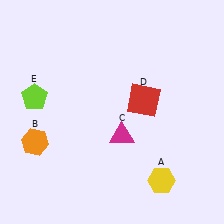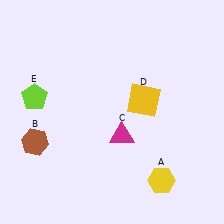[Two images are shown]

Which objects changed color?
B changed from orange to brown. D changed from red to yellow.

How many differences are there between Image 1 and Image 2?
There are 2 differences between the two images.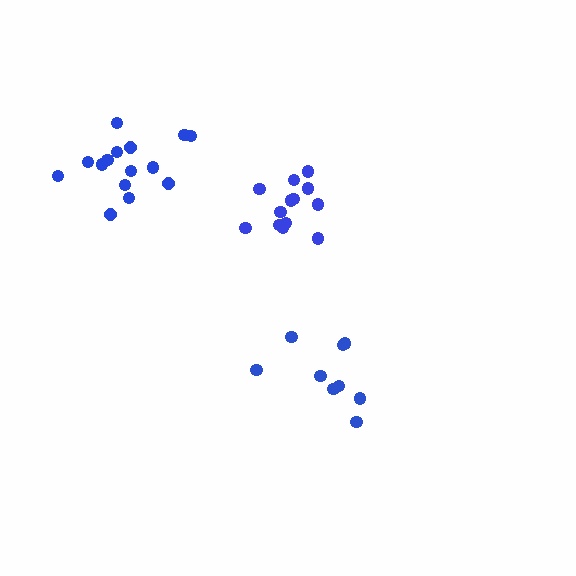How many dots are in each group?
Group 1: 9 dots, Group 2: 15 dots, Group 3: 13 dots (37 total).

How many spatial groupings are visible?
There are 3 spatial groupings.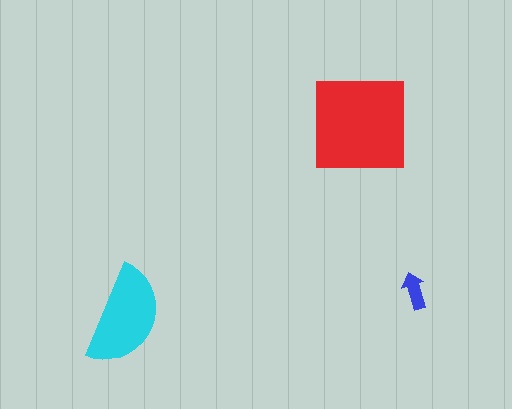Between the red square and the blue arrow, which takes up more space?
The red square.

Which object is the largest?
The red square.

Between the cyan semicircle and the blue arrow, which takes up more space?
The cyan semicircle.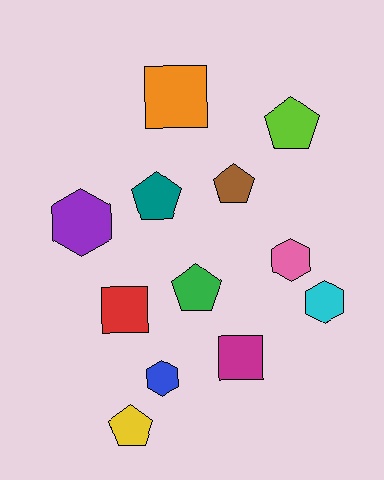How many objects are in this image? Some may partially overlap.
There are 12 objects.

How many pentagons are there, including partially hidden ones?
There are 5 pentagons.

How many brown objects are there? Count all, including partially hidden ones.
There is 1 brown object.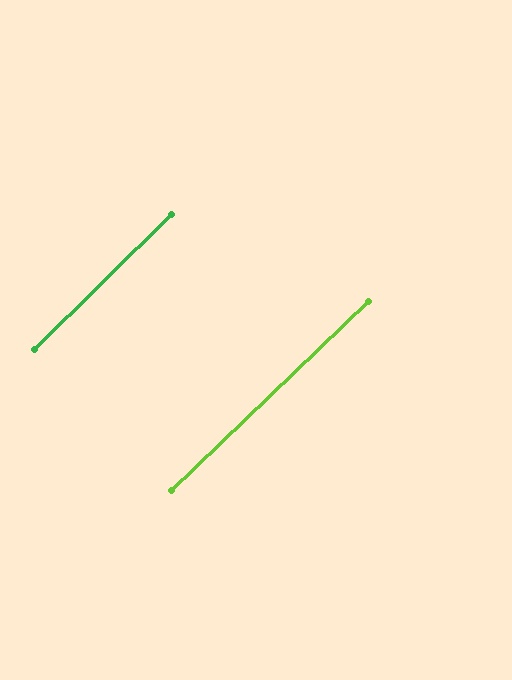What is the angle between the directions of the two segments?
Approximately 1 degree.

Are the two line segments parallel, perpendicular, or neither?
Parallel — their directions differ by only 0.8°.